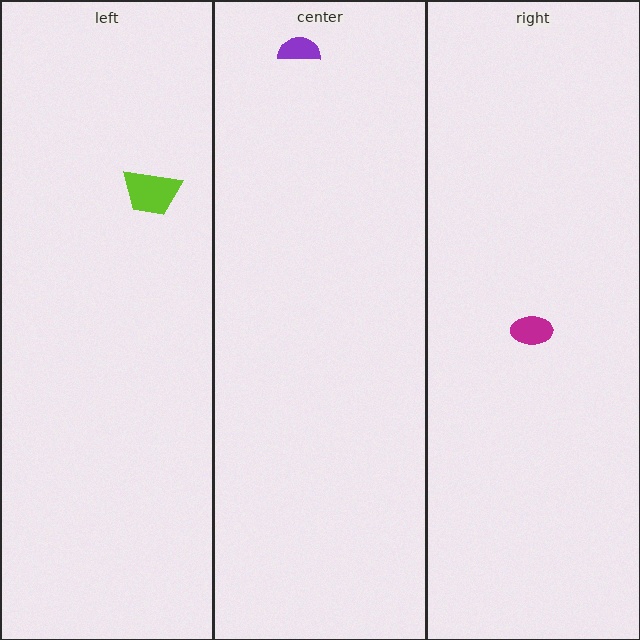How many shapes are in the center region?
1.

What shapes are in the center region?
The purple semicircle.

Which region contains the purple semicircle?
The center region.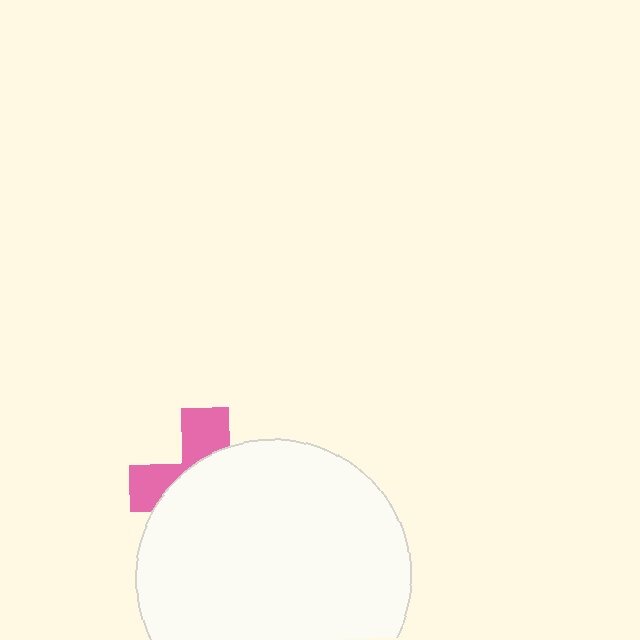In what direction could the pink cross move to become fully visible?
The pink cross could move up. That would shift it out from behind the white circle entirely.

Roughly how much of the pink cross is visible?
A small part of it is visible (roughly 34%).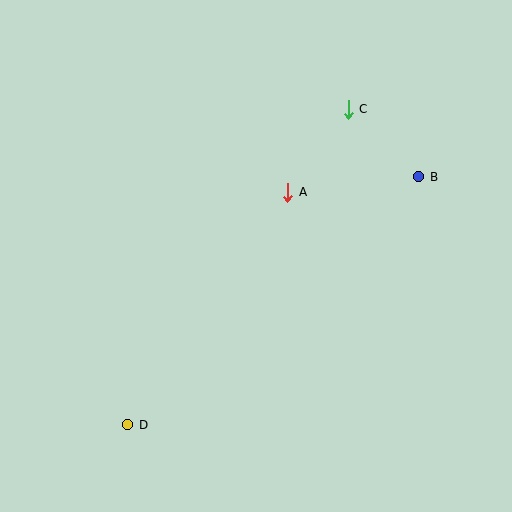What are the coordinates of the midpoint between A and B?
The midpoint between A and B is at (353, 184).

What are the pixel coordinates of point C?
Point C is at (348, 109).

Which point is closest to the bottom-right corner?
Point B is closest to the bottom-right corner.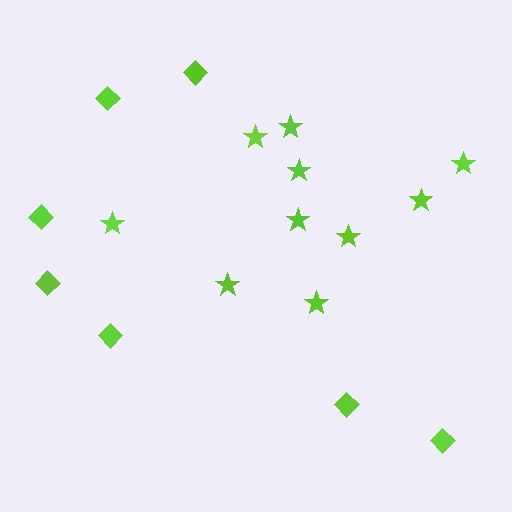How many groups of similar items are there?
There are 2 groups: one group of diamonds (7) and one group of stars (10).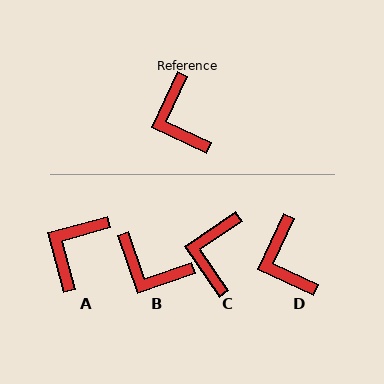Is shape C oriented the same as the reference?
No, it is off by about 31 degrees.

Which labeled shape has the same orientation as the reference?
D.